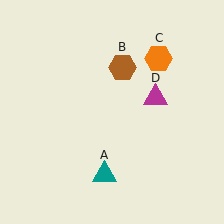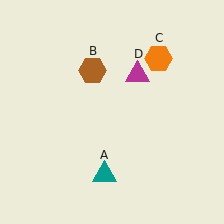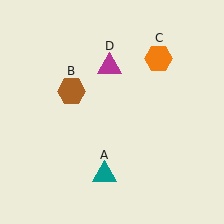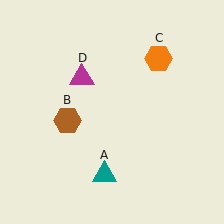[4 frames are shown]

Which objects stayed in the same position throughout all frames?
Teal triangle (object A) and orange hexagon (object C) remained stationary.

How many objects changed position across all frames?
2 objects changed position: brown hexagon (object B), magenta triangle (object D).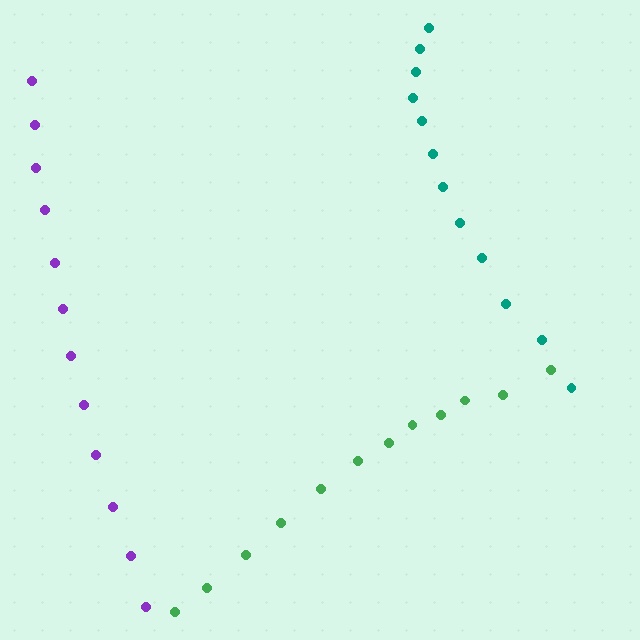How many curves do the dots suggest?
There are 3 distinct paths.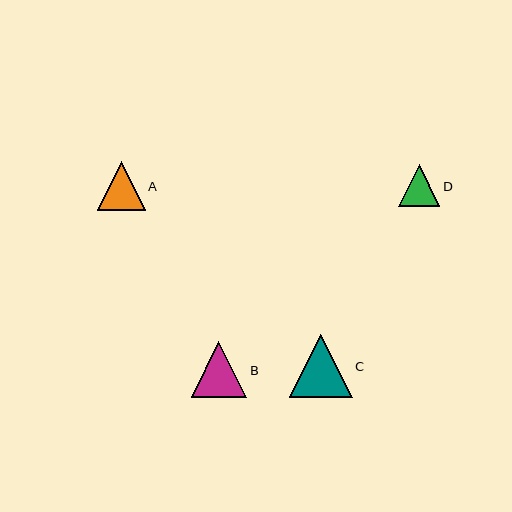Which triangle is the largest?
Triangle C is the largest with a size of approximately 63 pixels.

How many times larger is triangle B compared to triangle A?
Triangle B is approximately 1.2 times the size of triangle A.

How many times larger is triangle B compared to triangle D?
Triangle B is approximately 1.4 times the size of triangle D.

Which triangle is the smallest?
Triangle D is the smallest with a size of approximately 41 pixels.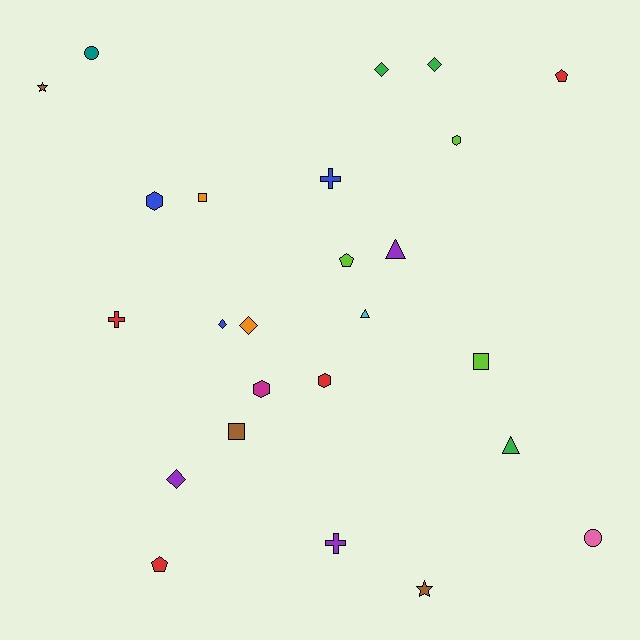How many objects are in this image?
There are 25 objects.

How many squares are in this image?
There are 3 squares.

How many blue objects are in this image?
There are 3 blue objects.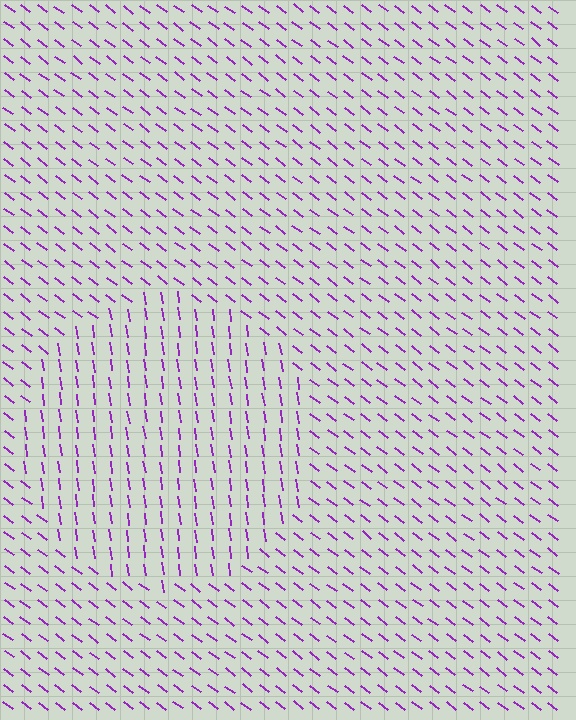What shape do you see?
I see a circle.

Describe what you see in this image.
The image is filled with small purple line segments. A circle region in the image has lines oriented differently from the surrounding lines, creating a visible texture boundary.